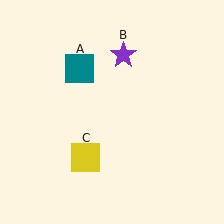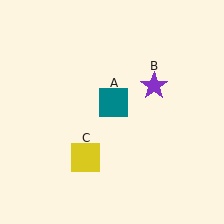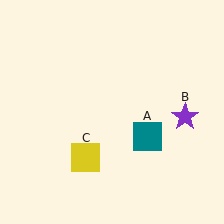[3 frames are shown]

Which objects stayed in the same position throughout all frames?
Yellow square (object C) remained stationary.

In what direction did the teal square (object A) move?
The teal square (object A) moved down and to the right.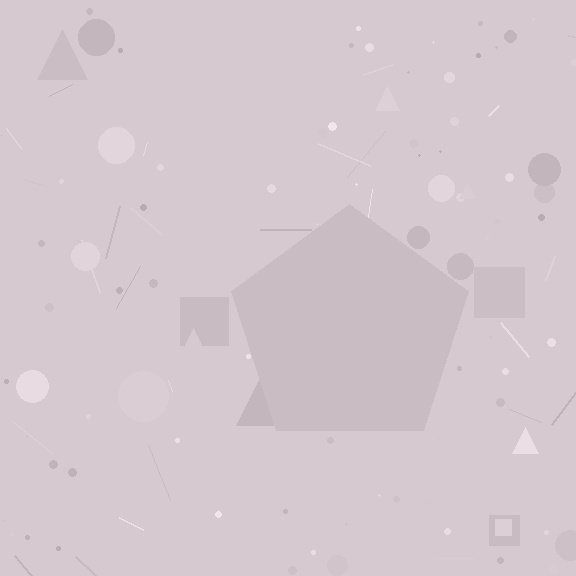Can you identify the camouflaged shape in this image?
The camouflaged shape is a pentagon.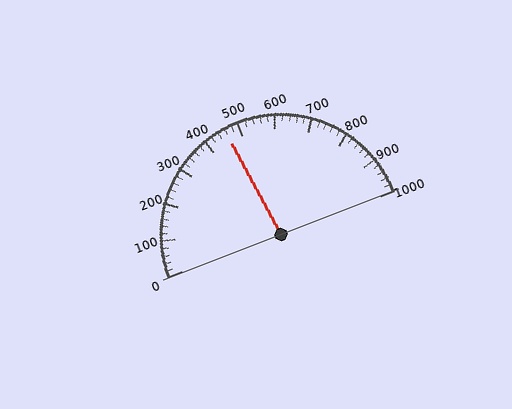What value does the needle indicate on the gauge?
The needle indicates approximately 460.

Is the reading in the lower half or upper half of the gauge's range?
The reading is in the lower half of the range (0 to 1000).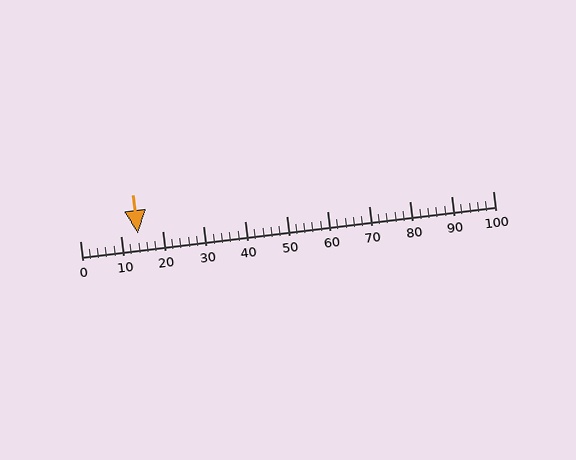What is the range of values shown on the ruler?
The ruler shows values from 0 to 100.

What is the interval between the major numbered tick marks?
The major tick marks are spaced 10 units apart.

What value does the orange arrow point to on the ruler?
The orange arrow points to approximately 14.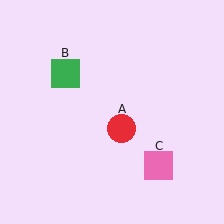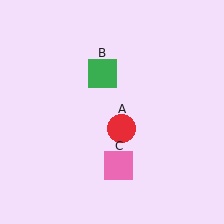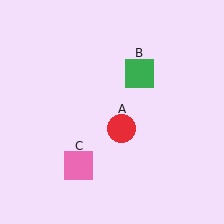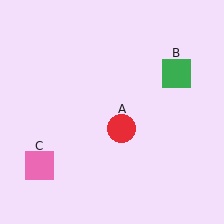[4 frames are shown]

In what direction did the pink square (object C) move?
The pink square (object C) moved left.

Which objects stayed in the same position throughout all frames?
Red circle (object A) remained stationary.